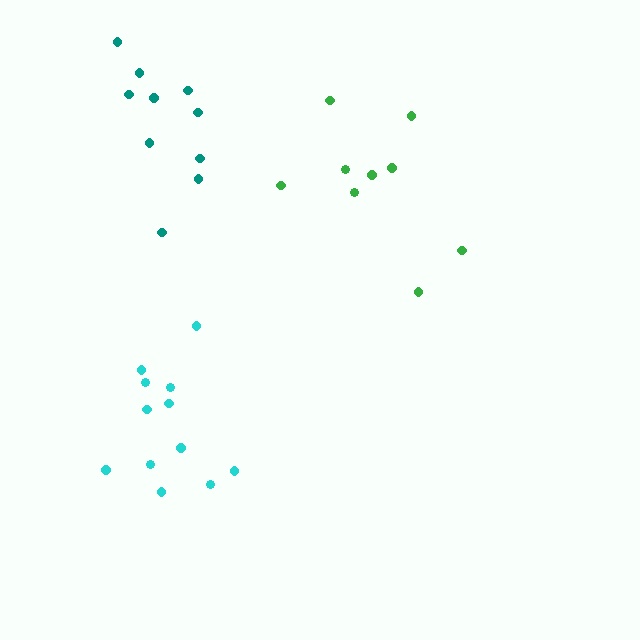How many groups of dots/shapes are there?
There are 3 groups.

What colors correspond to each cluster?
The clusters are colored: green, cyan, teal.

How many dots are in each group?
Group 1: 9 dots, Group 2: 12 dots, Group 3: 10 dots (31 total).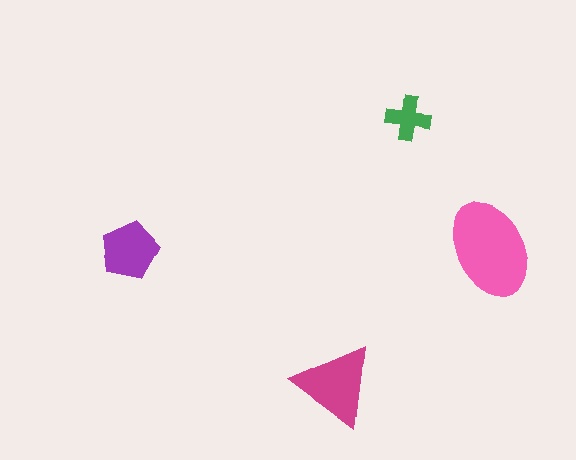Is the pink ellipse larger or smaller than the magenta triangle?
Larger.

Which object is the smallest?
The green cross.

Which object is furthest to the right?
The pink ellipse is rightmost.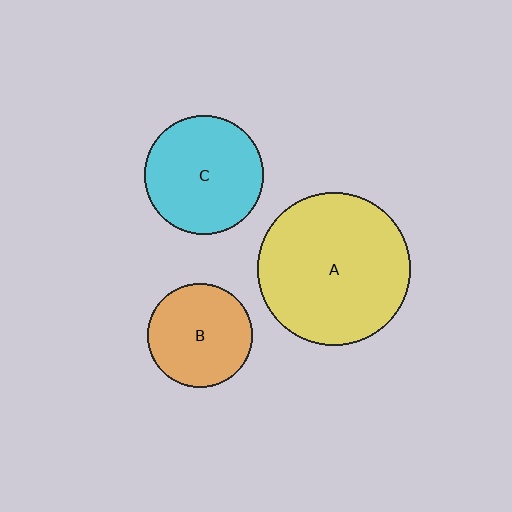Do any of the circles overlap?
No, none of the circles overlap.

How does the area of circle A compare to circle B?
Approximately 2.1 times.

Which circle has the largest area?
Circle A (yellow).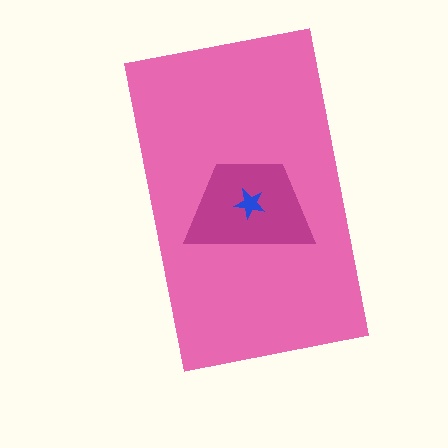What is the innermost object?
The blue star.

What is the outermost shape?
The pink rectangle.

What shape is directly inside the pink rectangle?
The magenta trapezoid.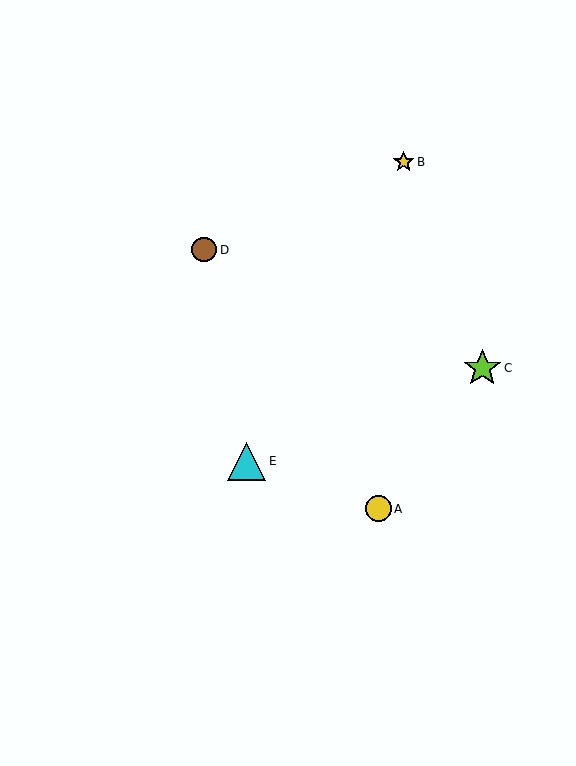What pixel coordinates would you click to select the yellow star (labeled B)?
Click at (404, 162) to select the yellow star B.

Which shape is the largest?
The cyan triangle (labeled E) is the largest.